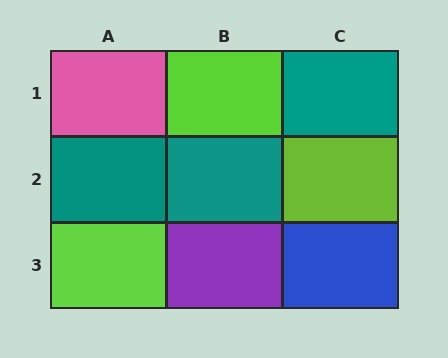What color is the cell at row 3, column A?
Lime.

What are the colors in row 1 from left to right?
Pink, lime, teal.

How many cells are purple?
1 cell is purple.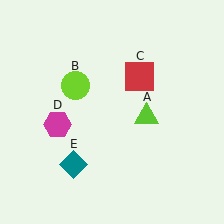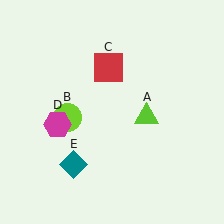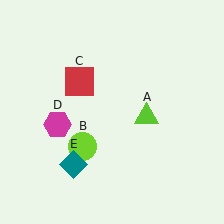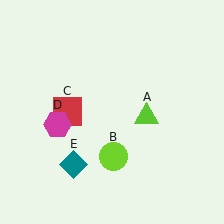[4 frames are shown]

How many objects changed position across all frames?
2 objects changed position: lime circle (object B), red square (object C).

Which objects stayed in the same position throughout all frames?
Lime triangle (object A) and magenta hexagon (object D) and teal diamond (object E) remained stationary.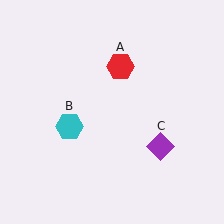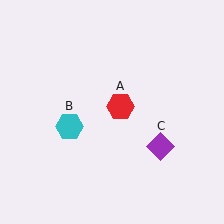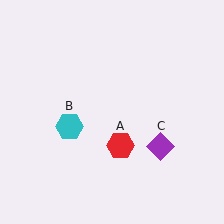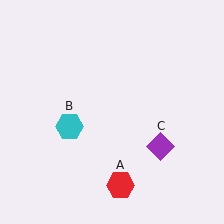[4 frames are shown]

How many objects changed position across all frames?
1 object changed position: red hexagon (object A).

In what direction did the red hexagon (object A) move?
The red hexagon (object A) moved down.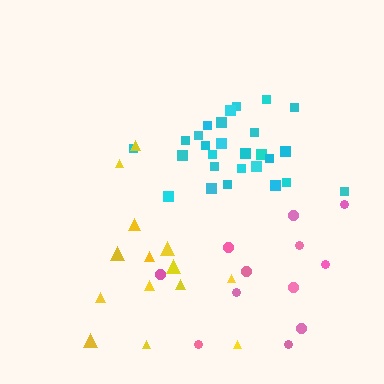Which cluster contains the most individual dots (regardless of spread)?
Cyan (28).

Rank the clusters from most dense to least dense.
cyan, pink, yellow.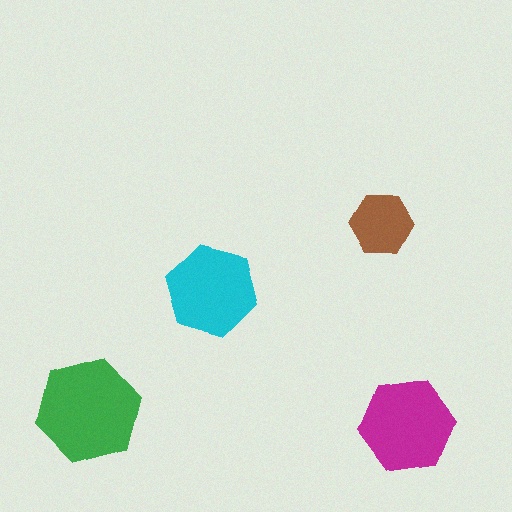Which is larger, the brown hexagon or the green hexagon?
The green one.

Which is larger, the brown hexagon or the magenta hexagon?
The magenta one.